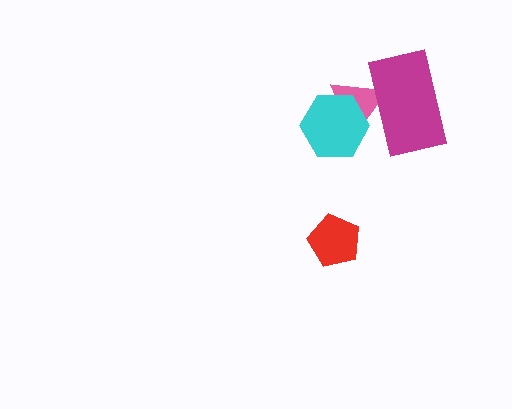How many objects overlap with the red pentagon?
0 objects overlap with the red pentagon.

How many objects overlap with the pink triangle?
2 objects overlap with the pink triangle.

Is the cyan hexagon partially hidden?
No, no other shape covers it.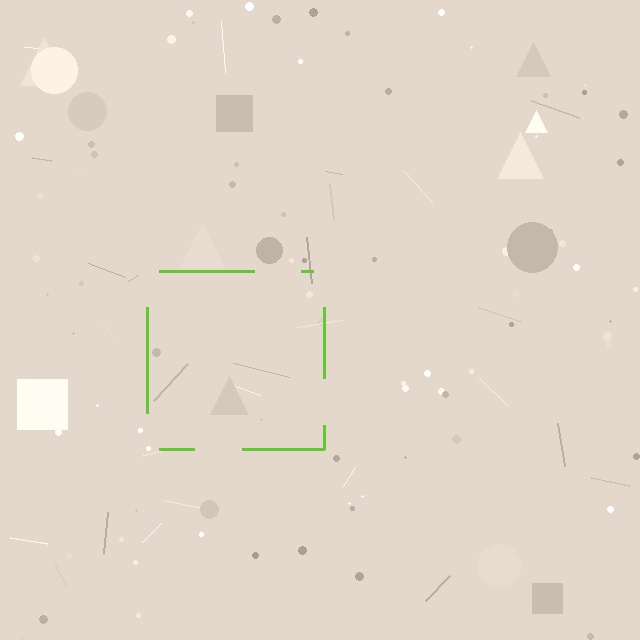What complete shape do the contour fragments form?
The contour fragments form a square.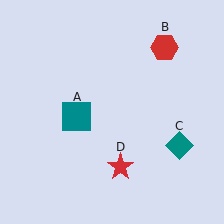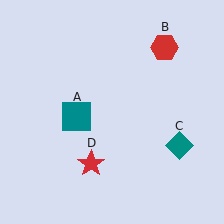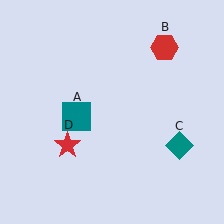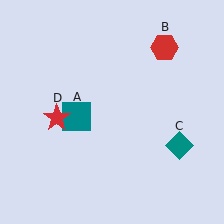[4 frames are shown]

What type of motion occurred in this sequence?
The red star (object D) rotated clockwise around the center of the scene.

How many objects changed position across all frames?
1 object changed position: red star (object D).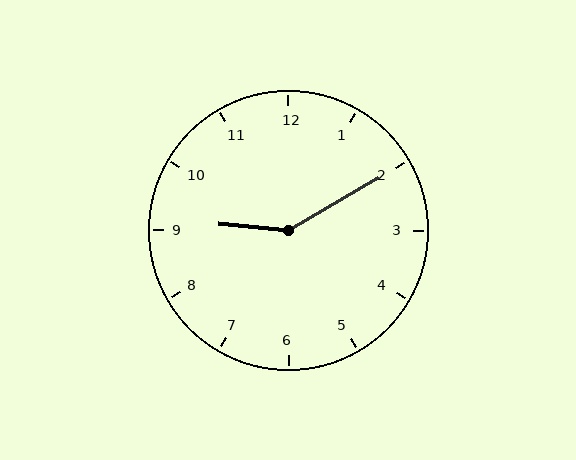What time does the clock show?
9:10.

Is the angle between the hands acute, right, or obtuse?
It is obtuse.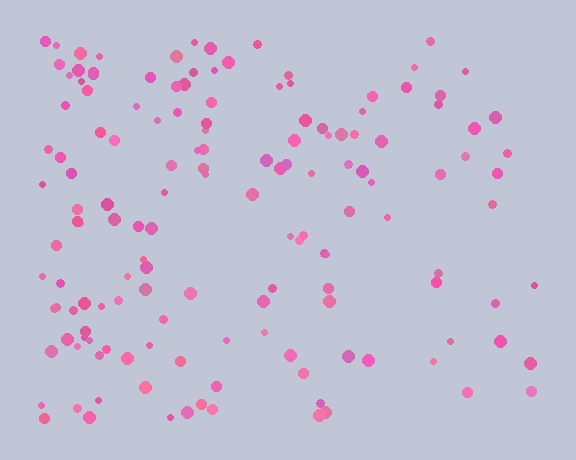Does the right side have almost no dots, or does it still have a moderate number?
Still a moderate number, just noticeably fewer than the left.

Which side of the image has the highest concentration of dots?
The left.